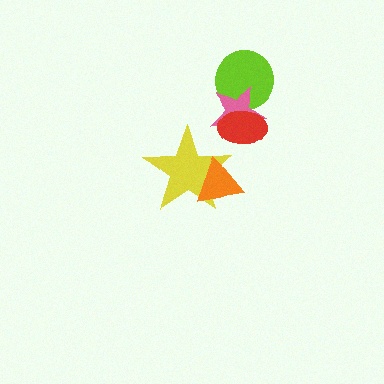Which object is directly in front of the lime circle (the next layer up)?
The pink star is directly in front of the lime circle.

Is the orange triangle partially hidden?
No, no other shape covers it.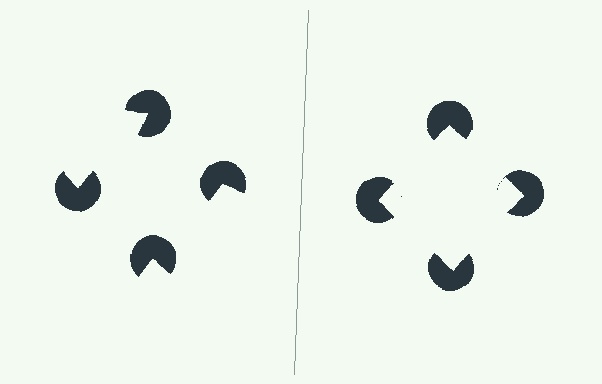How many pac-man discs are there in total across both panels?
8 — 4 on each side.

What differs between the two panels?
The pac-man discs are positioned identically on both sides; only the wedge orientations differ. On the right they align to a square; on the left they are misaligned.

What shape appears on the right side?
An illusory square.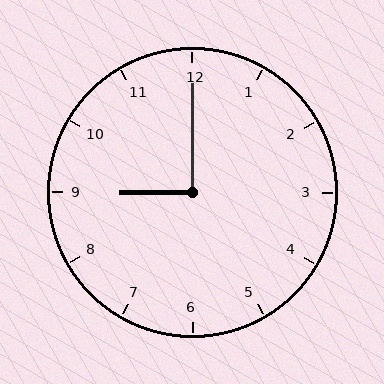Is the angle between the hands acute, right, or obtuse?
It is right.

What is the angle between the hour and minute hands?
Approximately 90 degrees.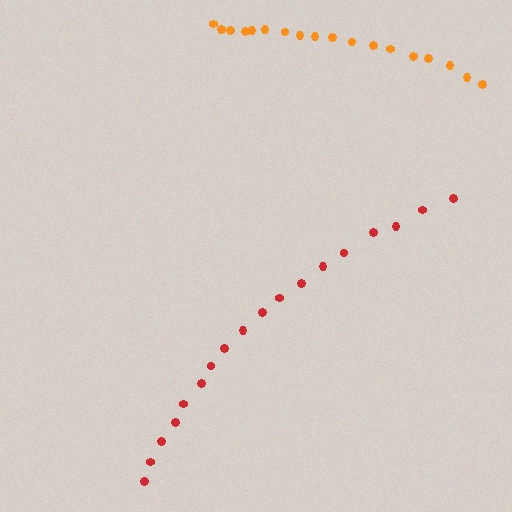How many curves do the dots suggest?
There are 2 distinct paths.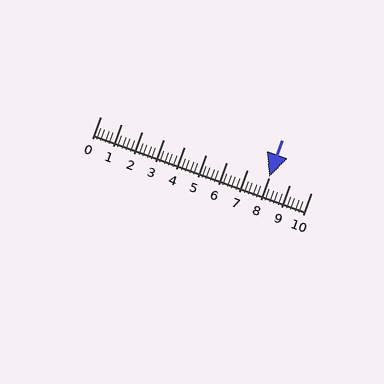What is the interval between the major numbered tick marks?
The major tick marks are spaced 1 units apart.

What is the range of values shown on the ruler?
The ruler shows values from 0 to 10.